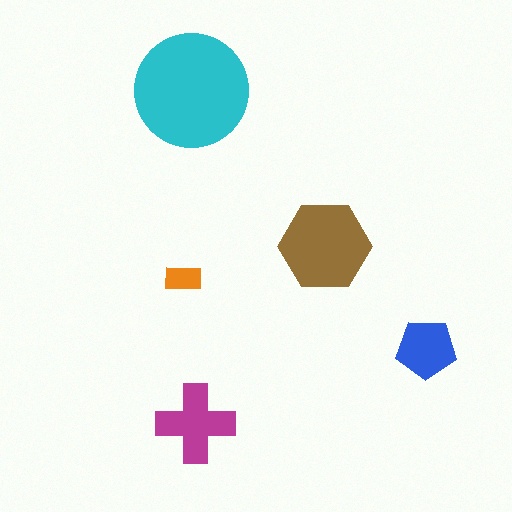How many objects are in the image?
There are 5 objects in the image.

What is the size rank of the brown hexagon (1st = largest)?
2nd.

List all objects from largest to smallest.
The cyan circle, the brown hexagon, the magenta cross, the blue pentagon, the orange rectangle.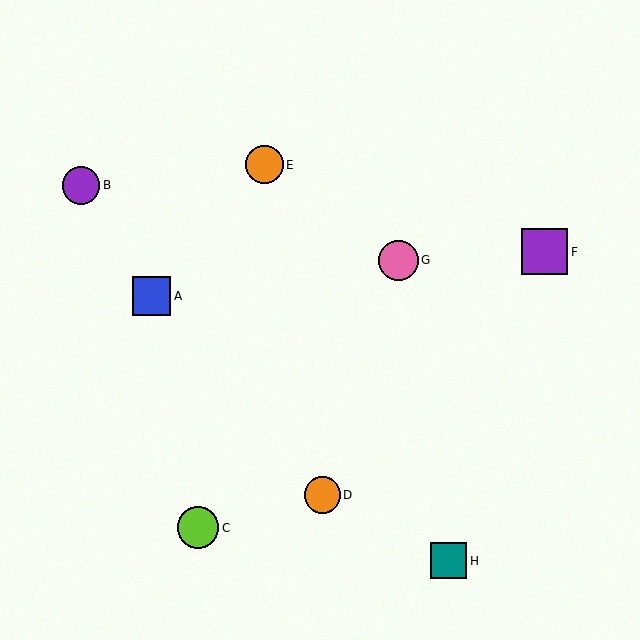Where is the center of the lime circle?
The center of the lime circle is at (198, 528).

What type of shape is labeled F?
Shape F is a purple square.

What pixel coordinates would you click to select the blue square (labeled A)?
Click at (152, 296) to select the blue square A.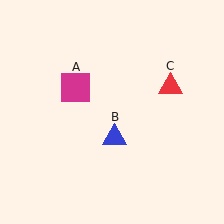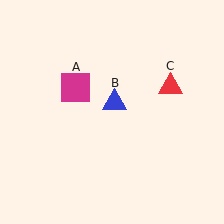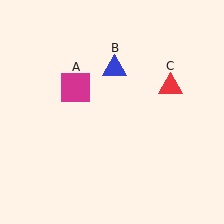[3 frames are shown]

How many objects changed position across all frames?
1 object changed position: blue triangle (object B).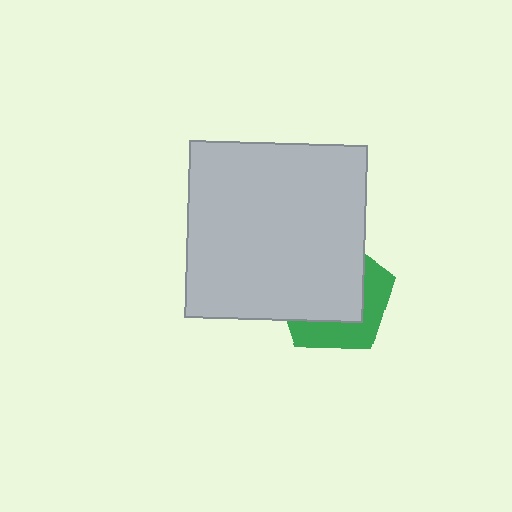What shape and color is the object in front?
The object in front is a light gray square.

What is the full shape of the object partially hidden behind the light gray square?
The partially hidden object is a green pentagon.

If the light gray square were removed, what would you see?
You would see the complete green pentagon.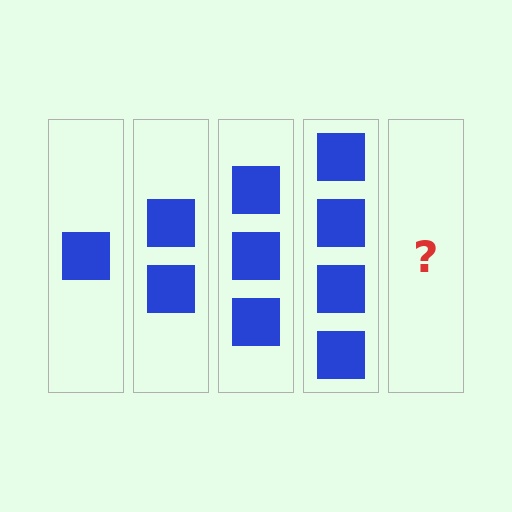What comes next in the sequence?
The next element should be 5 squares.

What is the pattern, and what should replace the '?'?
The pattern is that each step adds one more square. The '?' should be 5 squares.